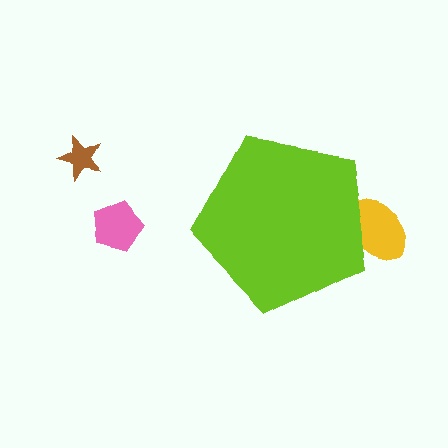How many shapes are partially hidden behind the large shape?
1 shape is partially hidden.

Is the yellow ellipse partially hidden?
Yes, the yellow ellipse is partially hidden behind the lime pentagon.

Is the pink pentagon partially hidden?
No, the pink pentagon is fully visible.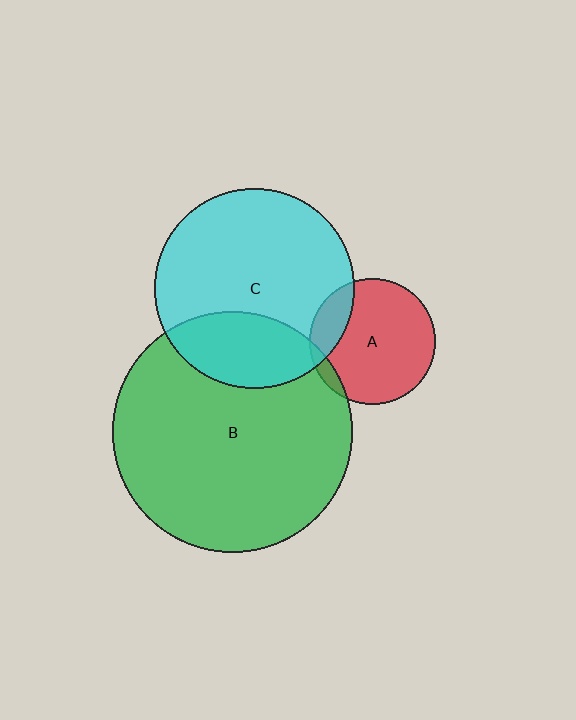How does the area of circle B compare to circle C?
Approximately 1.4 times.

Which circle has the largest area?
Circle B (green).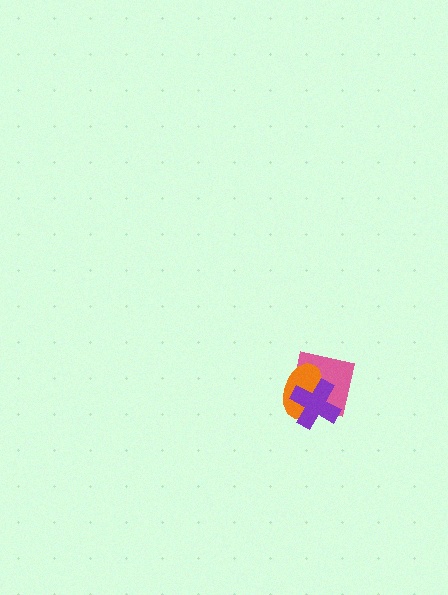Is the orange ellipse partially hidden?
Yes, it is partially covered by another shape.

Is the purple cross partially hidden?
No, no other shape covers it.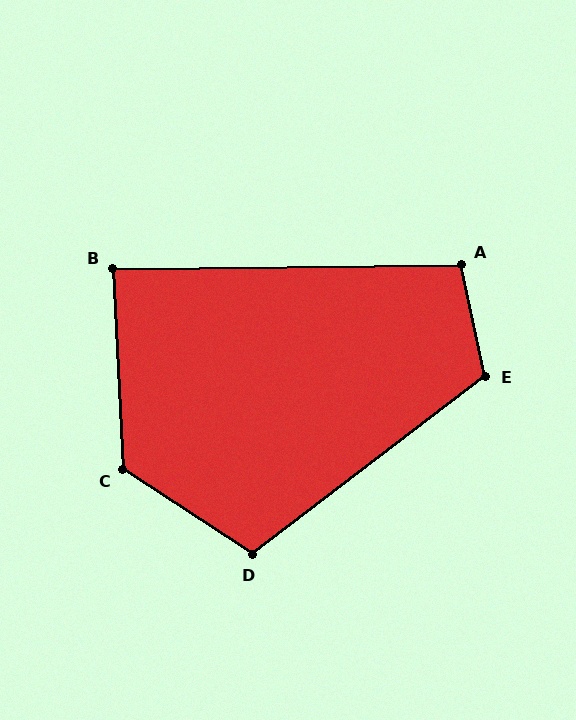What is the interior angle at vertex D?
Approximately 109 degrees (obtuse).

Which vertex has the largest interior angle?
C, at approximately 127 degrees.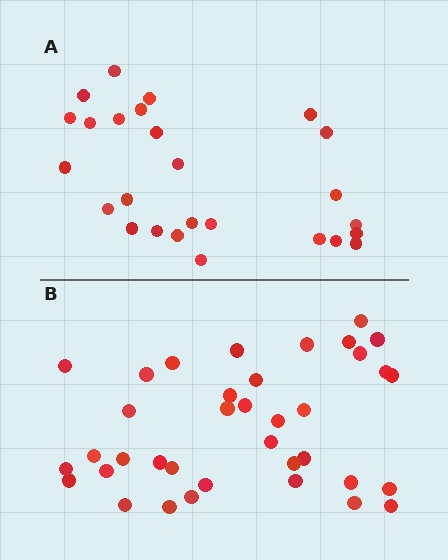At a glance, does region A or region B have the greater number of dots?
Region B (the bottom region) has more dots.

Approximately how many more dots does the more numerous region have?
Region B has roughly 12 or so more dots than region A.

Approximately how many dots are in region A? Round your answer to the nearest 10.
About 30 dots. (The exact count is 26, which rounds to 30.)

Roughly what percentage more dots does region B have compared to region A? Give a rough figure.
About 40% more.